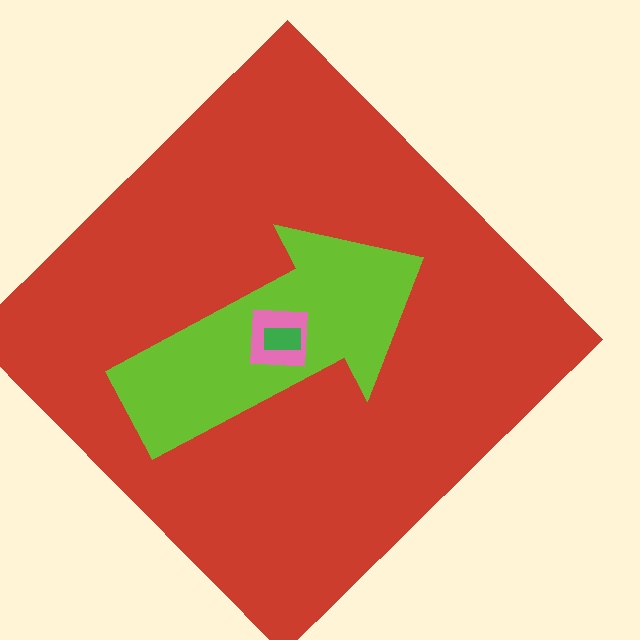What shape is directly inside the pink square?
The green rectangle.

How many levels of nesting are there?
4.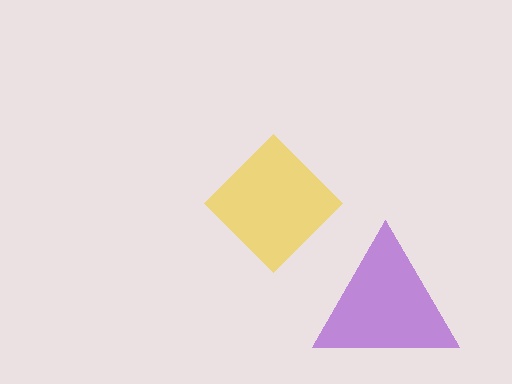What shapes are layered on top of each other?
The layered shapes are: a yellow diamond, a purple triangle.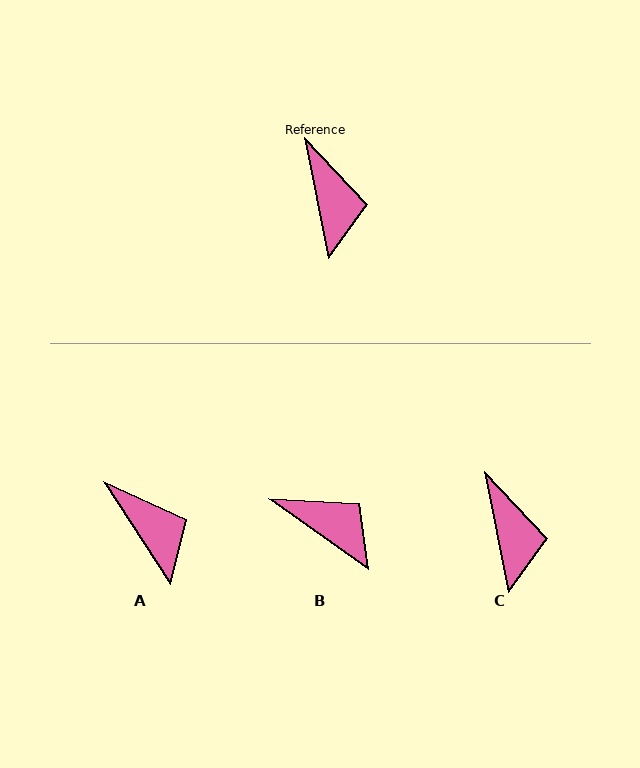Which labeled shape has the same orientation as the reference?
C.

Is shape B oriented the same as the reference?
No, it is off by about 43 degrees.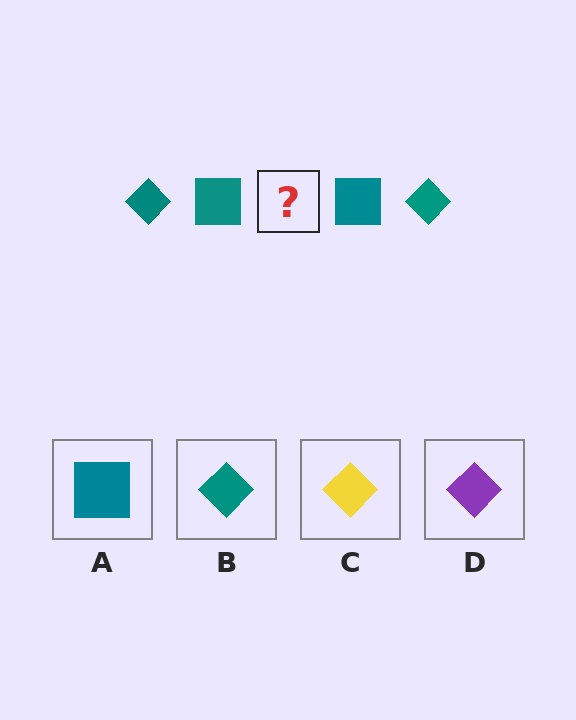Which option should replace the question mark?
Option B.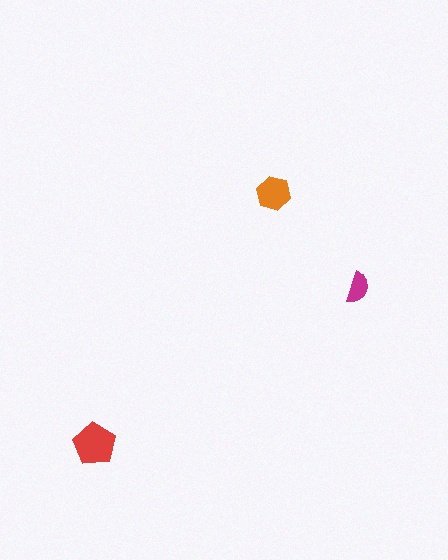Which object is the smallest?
The magenta semicircle.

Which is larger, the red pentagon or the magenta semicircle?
The red pentagon.